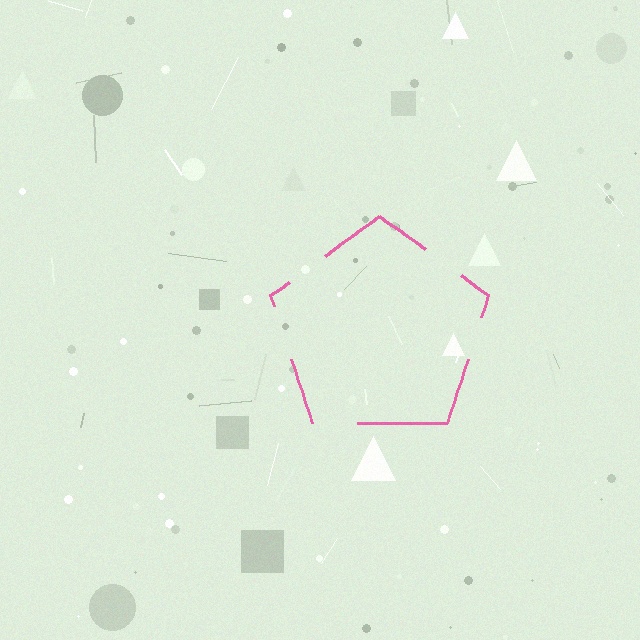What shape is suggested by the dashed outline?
The dashed outline suggests a pentagon.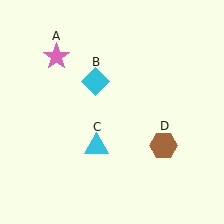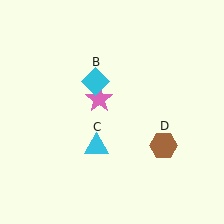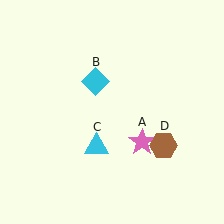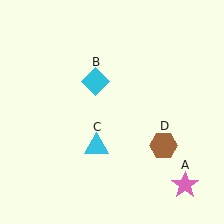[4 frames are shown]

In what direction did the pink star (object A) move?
The pink star (object A) moved down and to the right.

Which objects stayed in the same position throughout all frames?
Cyan diamond (object B) and cyan triangle (object C) and brown hexagon (object D) remained stationary.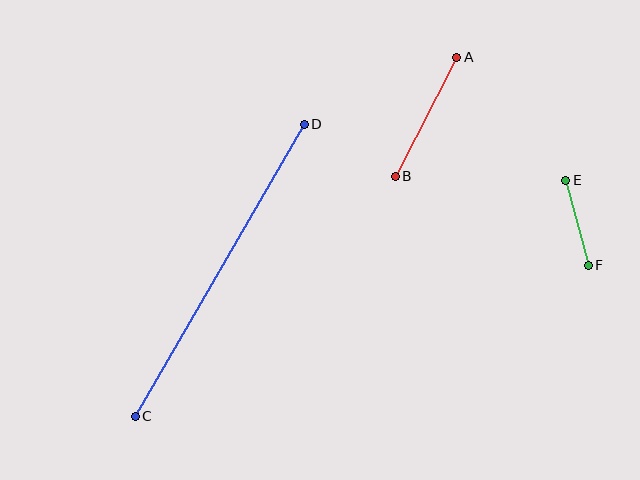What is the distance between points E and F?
The distance is approximately 88 pixels.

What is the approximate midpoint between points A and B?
The midpoint is at approximately (426, 117) pixels.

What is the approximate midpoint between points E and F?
The midpoint is at approximately (577, 223) pixels.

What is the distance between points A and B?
The distance is approximately 134 pixels.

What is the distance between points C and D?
The distance is approximately 337 pixels.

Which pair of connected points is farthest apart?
Points C and D are farthest apart.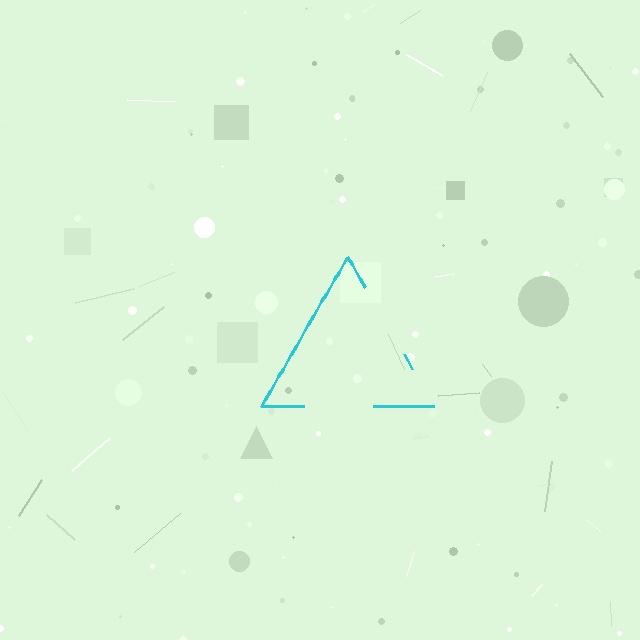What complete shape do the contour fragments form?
The contour fragments form a triangle.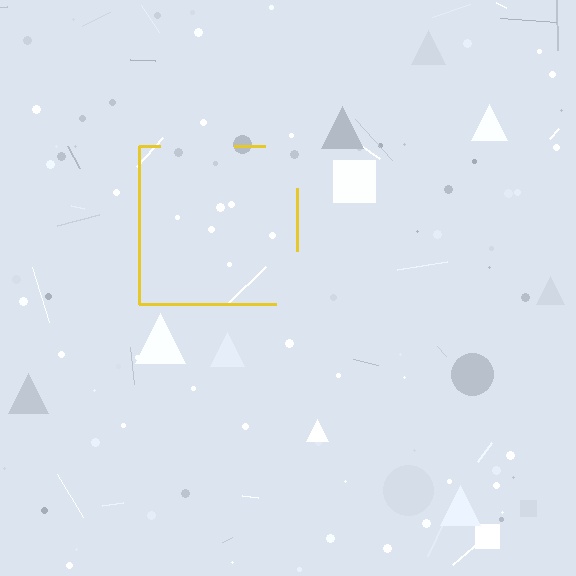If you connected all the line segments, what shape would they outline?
They would outline a square.